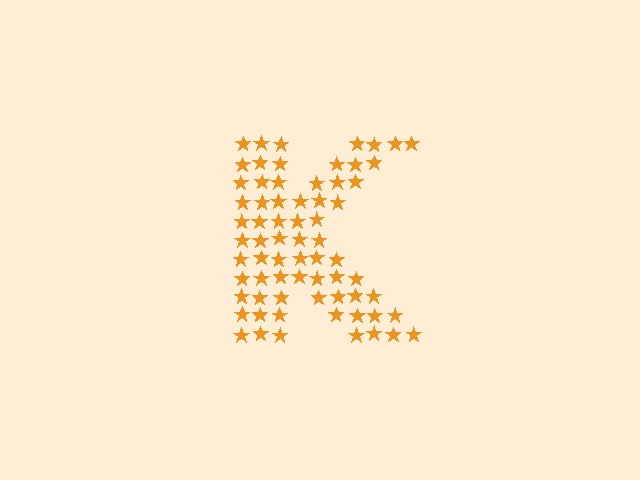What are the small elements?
The small elements are stars.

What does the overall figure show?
The overall figure shows the letter K.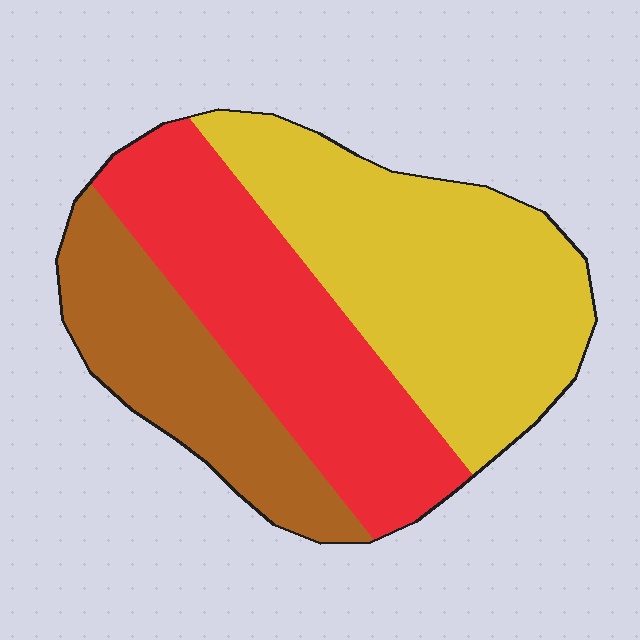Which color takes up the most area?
Yellow, at roughly 40%.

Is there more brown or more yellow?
Yellow.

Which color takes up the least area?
Brown, at roughly 25%.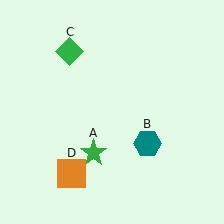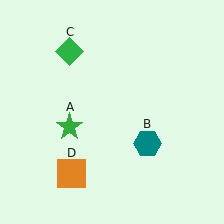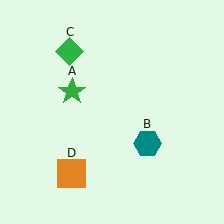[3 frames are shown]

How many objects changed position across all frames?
1 object changed position: green star (object A).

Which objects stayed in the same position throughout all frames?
Teal hexagon (object B) and green diamond (object C) and orange square (object D) remained stationary.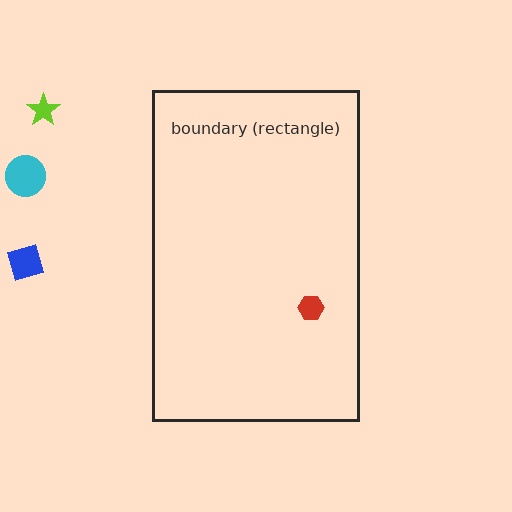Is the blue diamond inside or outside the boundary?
Outside.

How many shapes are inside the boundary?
1 inside, 3 outside.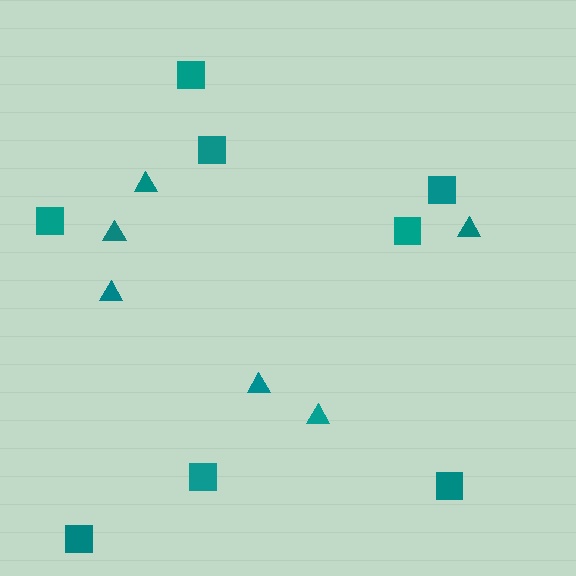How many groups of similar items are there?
There are 2 groups: one group of squares (8) and one group of triangles (6).